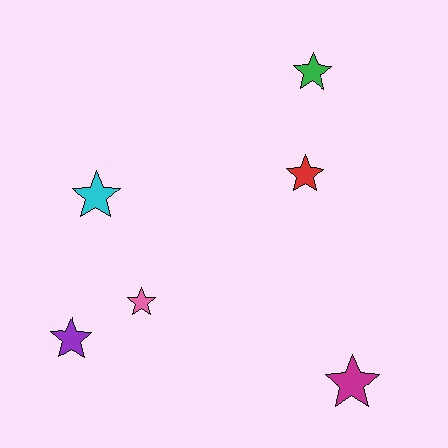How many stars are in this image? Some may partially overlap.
There are 6 stars.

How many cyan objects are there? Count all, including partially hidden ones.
There is 1 cyan object.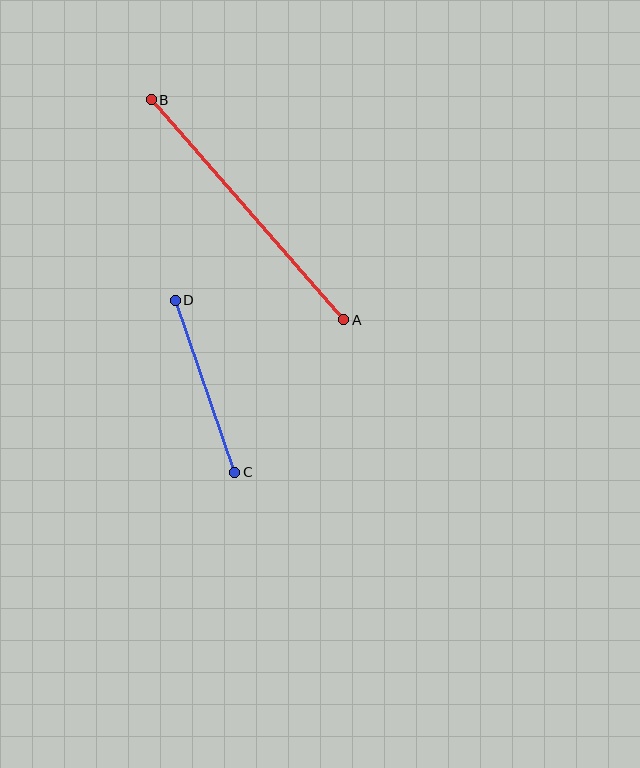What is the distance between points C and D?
The distance is approximately 182 pixels.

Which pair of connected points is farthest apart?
Points A and B are farthest apart.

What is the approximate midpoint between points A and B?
The midpoint is at approximately (247, 210) pixels.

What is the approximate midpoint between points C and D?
The midpoint is at approximately (205, 386) pixels.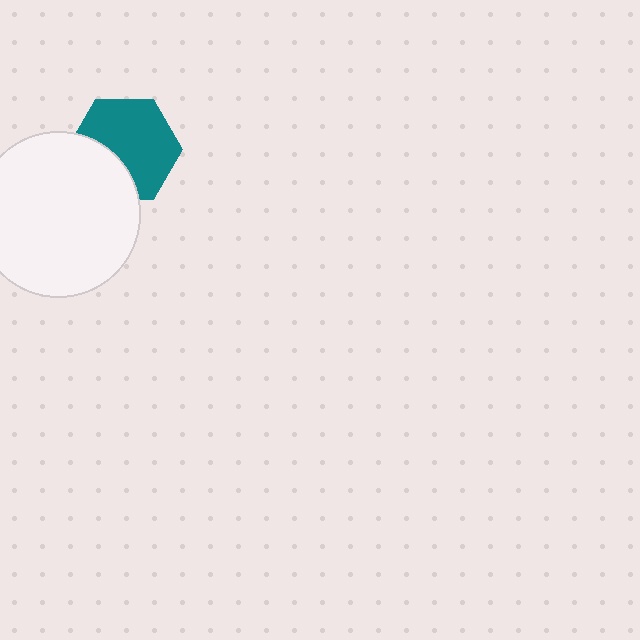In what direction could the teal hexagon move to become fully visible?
The teal hexagon could move toward the upper-right. That would shift it out from behind the white circle entirely.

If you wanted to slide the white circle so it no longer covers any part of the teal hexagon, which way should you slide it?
Slide it toward the lower-left — that is the most direct way to separate the two shapes.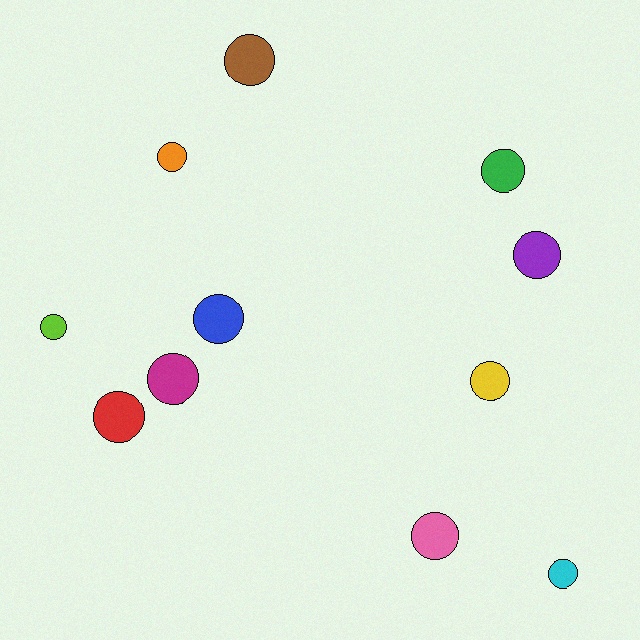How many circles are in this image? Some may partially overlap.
There are 11 circles.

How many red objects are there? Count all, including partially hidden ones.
There is 1 red object.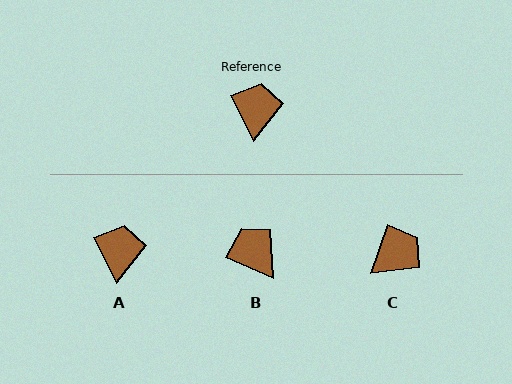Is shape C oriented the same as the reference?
No, it is off by about 45 degrees.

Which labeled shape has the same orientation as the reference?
A.